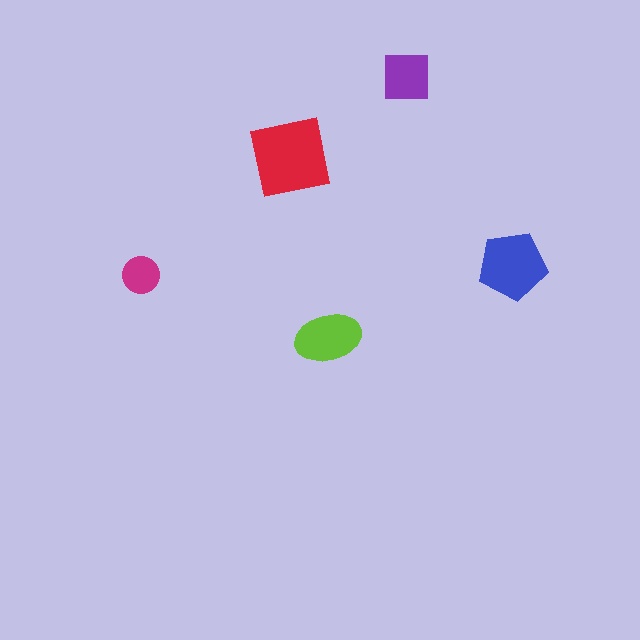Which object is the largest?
The red square.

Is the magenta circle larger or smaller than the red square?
Smaller.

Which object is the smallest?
The magenta circle.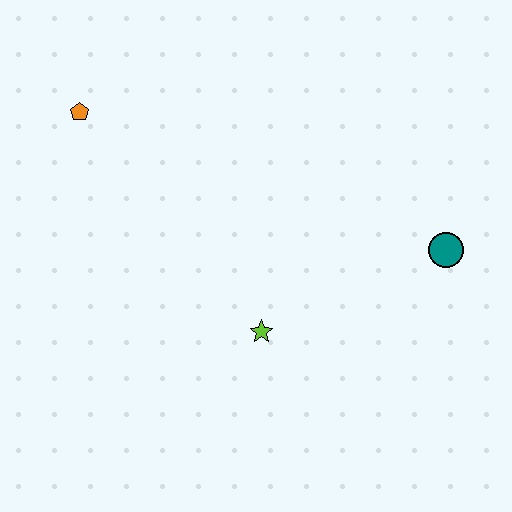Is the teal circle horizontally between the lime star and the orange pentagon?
No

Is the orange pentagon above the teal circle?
Yes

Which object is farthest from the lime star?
The orange pentagon is farthest from the lime star.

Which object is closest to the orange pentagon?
The lime star is closest to the orange pentagon.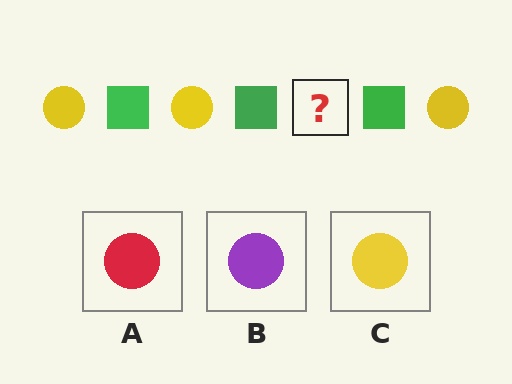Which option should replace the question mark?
Option C.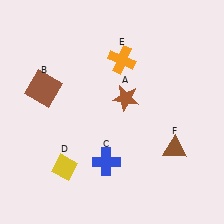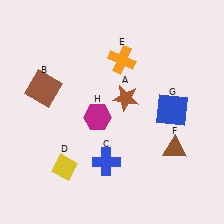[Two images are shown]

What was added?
A blue square (G), a magenta hexagon (H) were added in Image 2.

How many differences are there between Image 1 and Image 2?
There are 2 differences between the two images.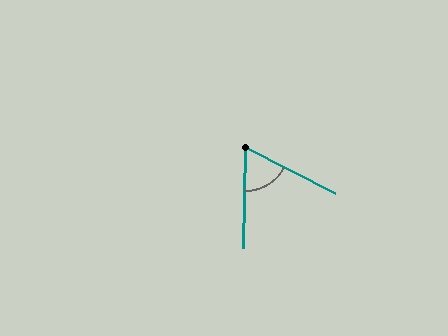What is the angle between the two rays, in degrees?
Approximately 64 degrees.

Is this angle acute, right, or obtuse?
It is acute.